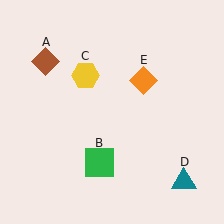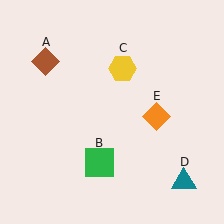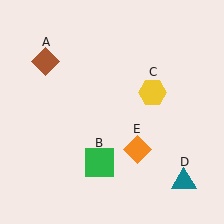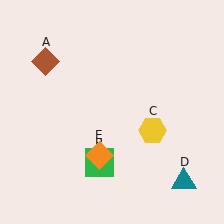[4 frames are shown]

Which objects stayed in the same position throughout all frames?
Brown diamond (object A) and green square (object B) and teal triangle (object D) remained stationary.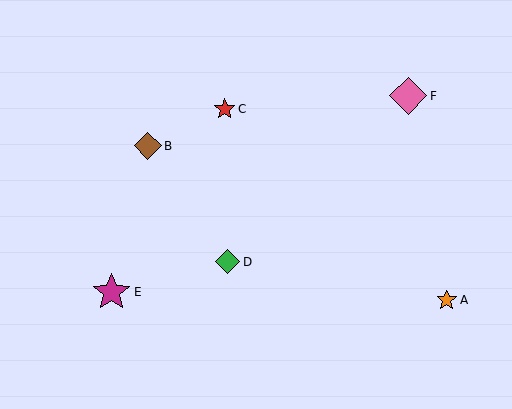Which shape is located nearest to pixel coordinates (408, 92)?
The pink diamond (labeled F) at (408, 96) is nearest to that location.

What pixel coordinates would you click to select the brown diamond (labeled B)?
Click at (148, 146) to select the brown diamond B.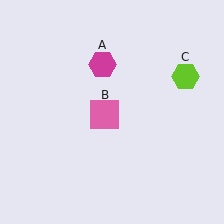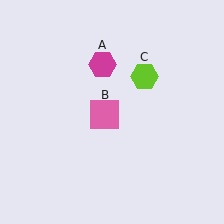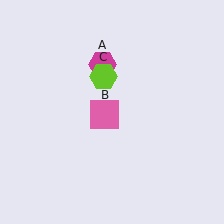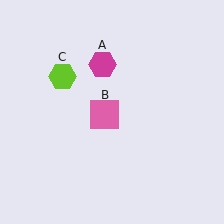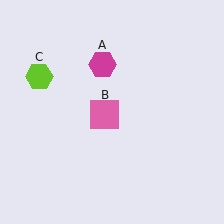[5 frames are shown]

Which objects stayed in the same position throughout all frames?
Magenta hexagon (object A) and pink square (object B) remained stationary.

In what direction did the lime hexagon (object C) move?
The lime hexagon (object C) moved left.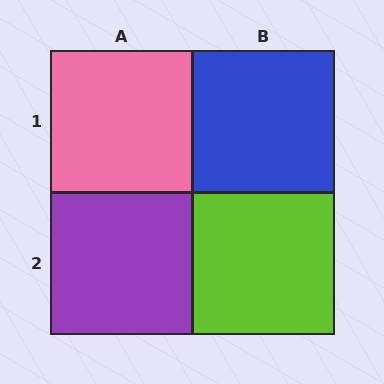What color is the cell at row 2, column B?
Lime.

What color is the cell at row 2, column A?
Purple.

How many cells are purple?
1 cell is purple.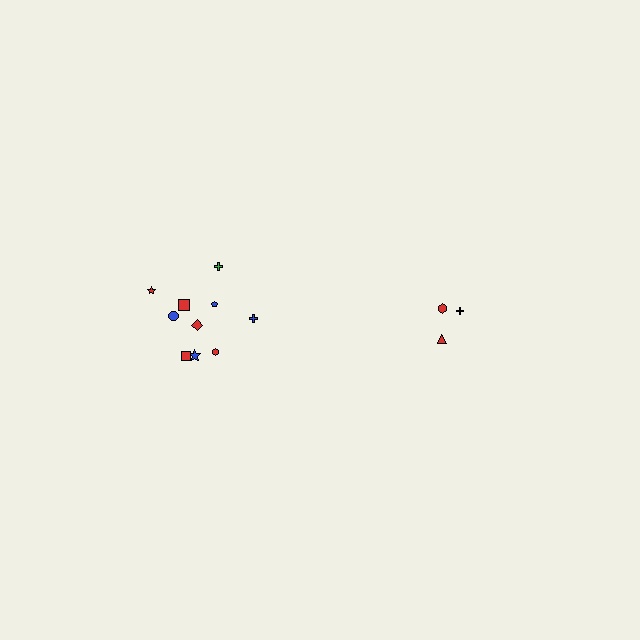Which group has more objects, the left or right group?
The left group.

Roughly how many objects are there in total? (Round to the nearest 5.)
Roughly 15 objects in total.